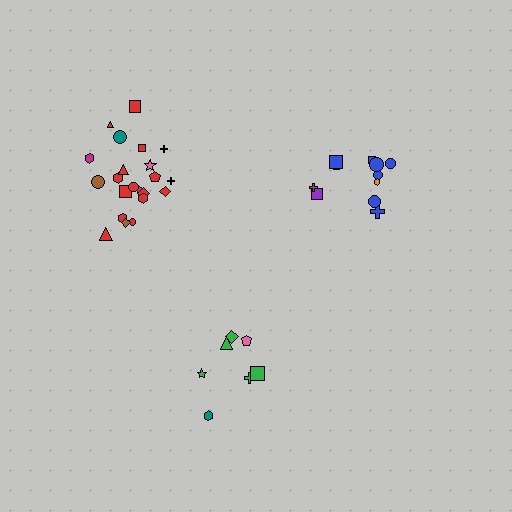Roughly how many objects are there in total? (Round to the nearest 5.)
Roughly 40 objects in total.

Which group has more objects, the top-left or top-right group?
The top-left group.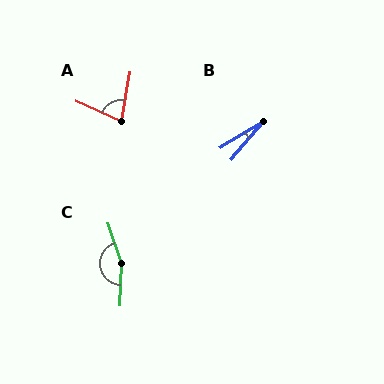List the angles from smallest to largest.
B (19°), A (75°), C (159°).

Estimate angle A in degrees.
Approximately 75 degrees.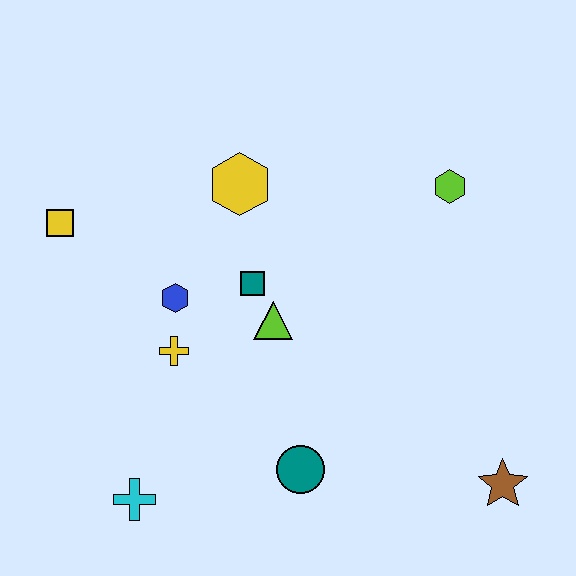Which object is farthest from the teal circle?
The yellow square is farthest from the teal circle.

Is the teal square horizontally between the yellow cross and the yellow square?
No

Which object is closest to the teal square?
The lime triangle is closest to the teal square.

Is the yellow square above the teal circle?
Yes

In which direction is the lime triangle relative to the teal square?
The lime triangle is below the teal square.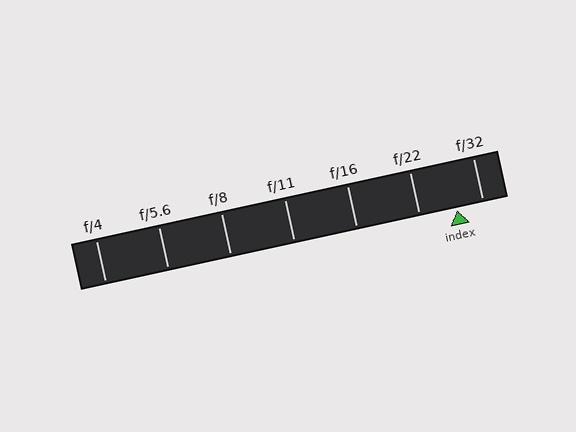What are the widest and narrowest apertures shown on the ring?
The widest aperture shown is f/4 and the narrowest is f/32.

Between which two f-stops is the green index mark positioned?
The index mark is between f/22 and f/32.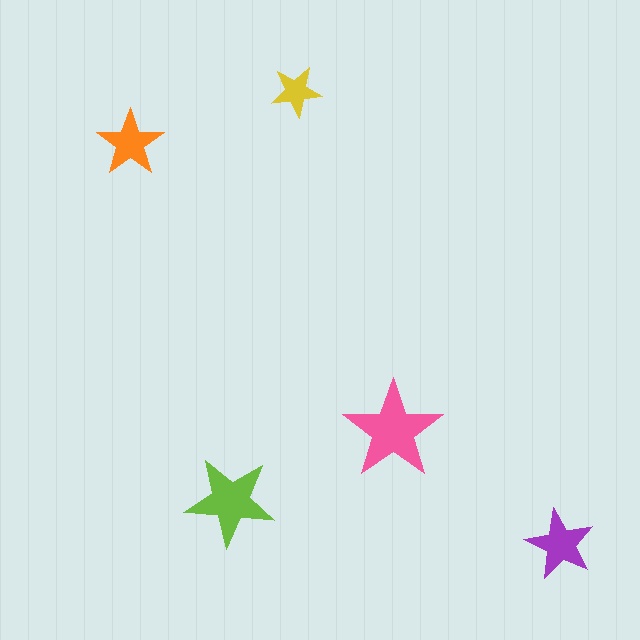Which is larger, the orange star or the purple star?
The purple one.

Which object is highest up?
The yellow star is topmost.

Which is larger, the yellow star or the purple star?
The purple one.